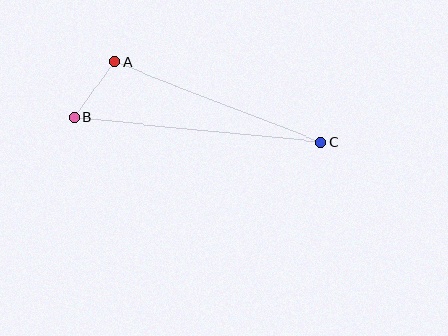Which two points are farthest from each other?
Points B and C are farthest from each other.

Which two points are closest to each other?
Points A and B are closest to each other.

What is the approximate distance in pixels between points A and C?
The distance between A and C is approximately 221 pixels.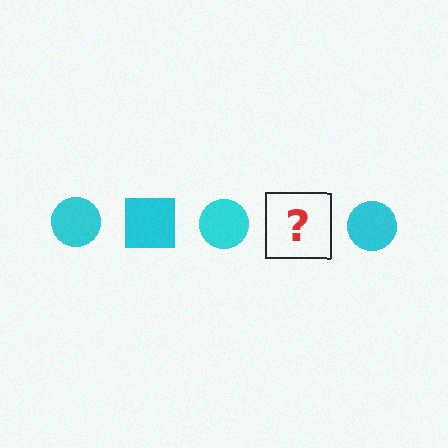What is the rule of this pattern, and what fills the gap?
The rule is that the pattern cycles through circle, square shapes in cyan. The gap should be filled with a cyan square.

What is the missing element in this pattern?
The missing element is a cyan square.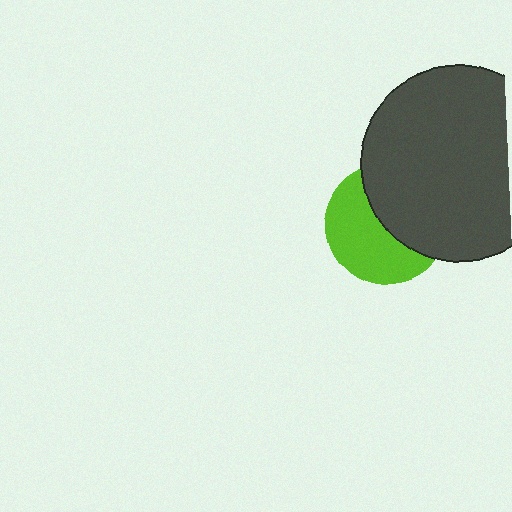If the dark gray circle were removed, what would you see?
You would see the complete lime circle.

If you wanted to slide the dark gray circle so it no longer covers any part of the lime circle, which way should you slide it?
Slide it right — that is the most direct way to separate the two shapes.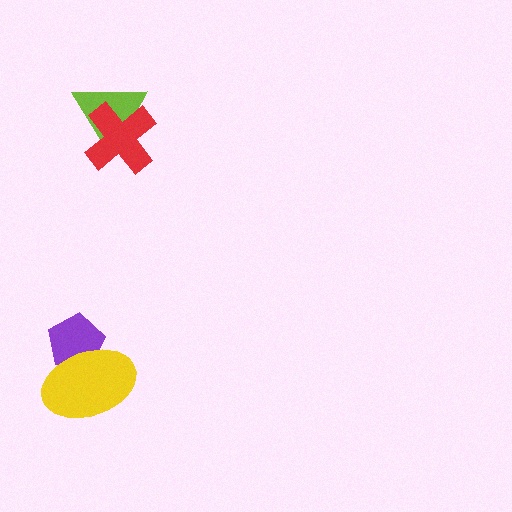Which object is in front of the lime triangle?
The red cross is in front of the lime triangle.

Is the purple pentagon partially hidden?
Yes, it is partially covered by another shape.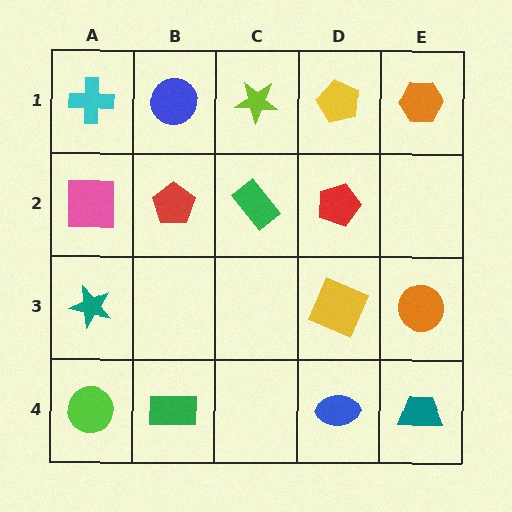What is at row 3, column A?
A teal star.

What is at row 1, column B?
A blue circle.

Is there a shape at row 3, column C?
No, that cell is empty.